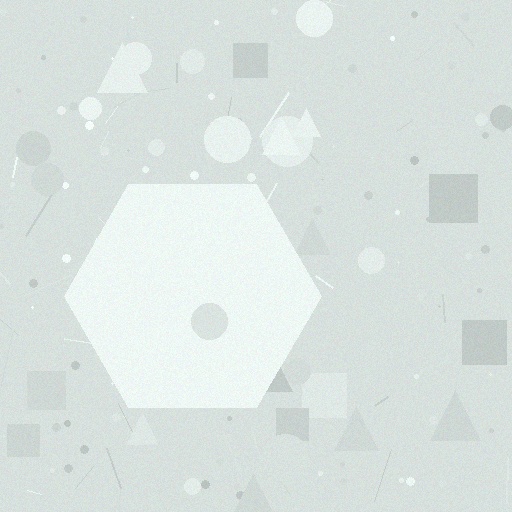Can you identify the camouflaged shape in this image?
The camouflaged shape is a hexagon.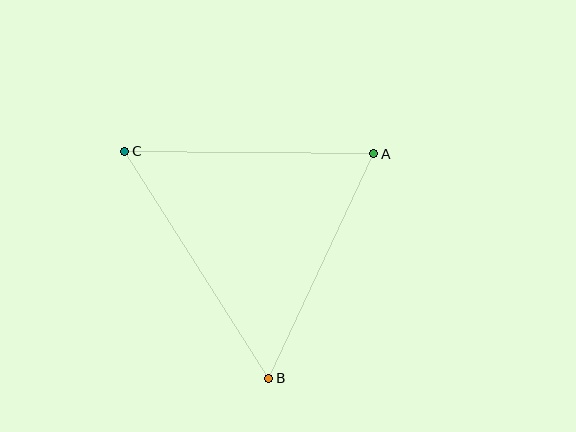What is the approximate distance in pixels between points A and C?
The distance between A and C is approximately 249 pixels.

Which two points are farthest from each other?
Points B and C are farthest from each other.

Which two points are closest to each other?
Points A and B are closest to each other.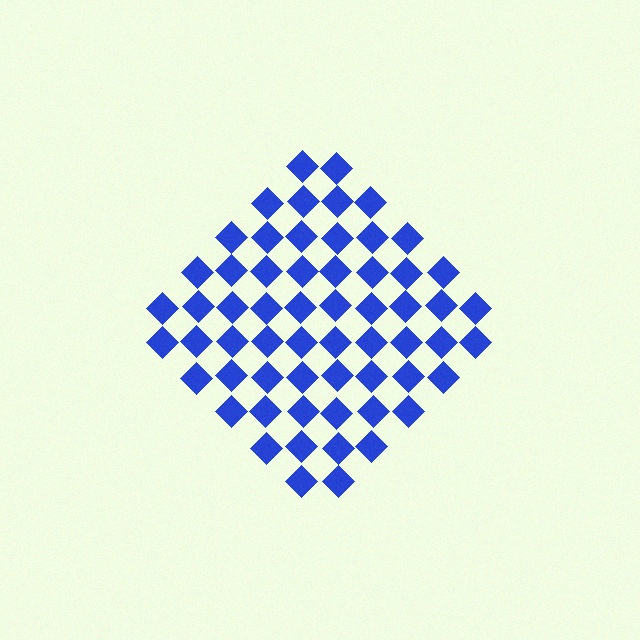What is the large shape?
The large shape is a diamond.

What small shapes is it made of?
It is made of small diamonds.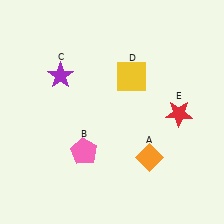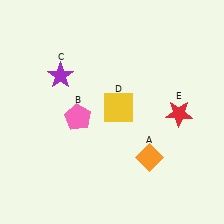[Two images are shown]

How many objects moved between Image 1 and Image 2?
2 objects moved between the two images.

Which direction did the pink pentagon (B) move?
The pink pentagon (B) moved up.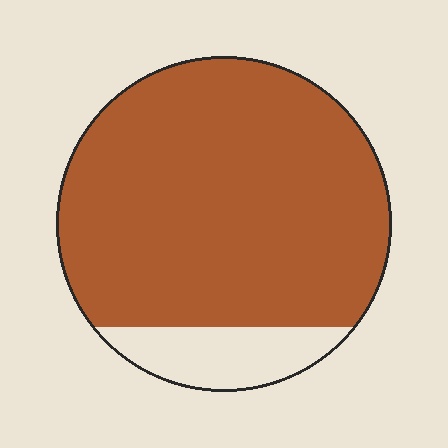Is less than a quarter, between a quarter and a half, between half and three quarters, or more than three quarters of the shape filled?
More than three quarters.